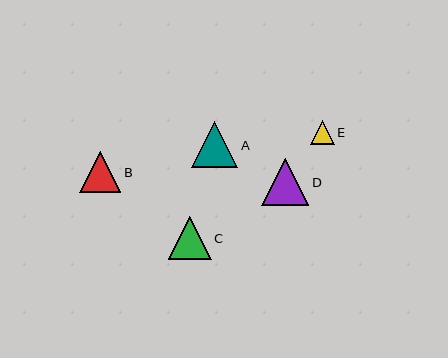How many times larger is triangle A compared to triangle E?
Triangle A is approximately 1.9 times the size of triangle E.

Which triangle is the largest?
Triangle D is the largest with a size of approximately 47 pixels.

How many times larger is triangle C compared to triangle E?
Triangle C is approximately 1.8 times the size of triangle E.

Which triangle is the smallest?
Triangle E is the smallest with a size of approximately 24 pixels.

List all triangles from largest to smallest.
From largest to smallest: D, A, C, B, E.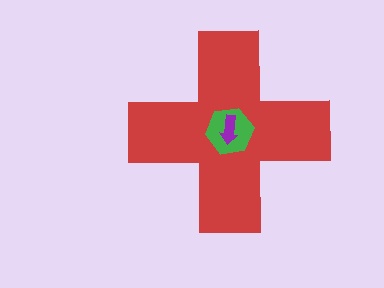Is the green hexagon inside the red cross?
Yes.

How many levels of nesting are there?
3.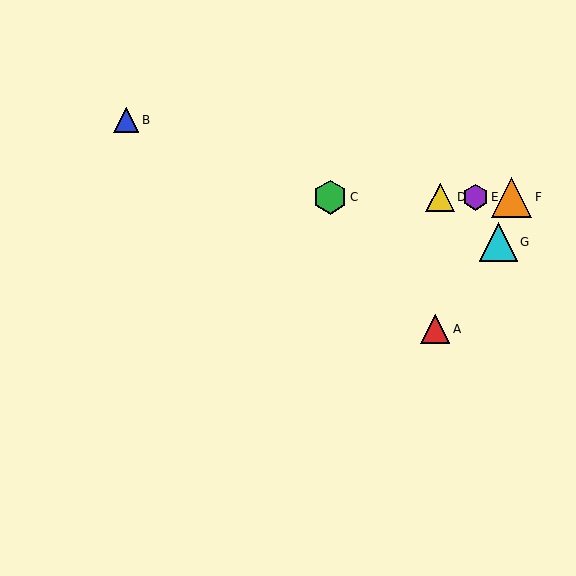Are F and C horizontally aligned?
Yes, both are at y≈197.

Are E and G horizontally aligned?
No, E is at y≈197 and G is at y≈242.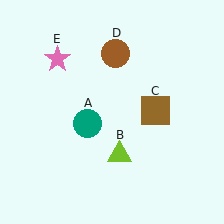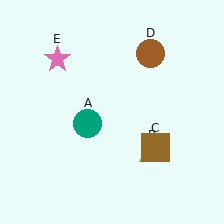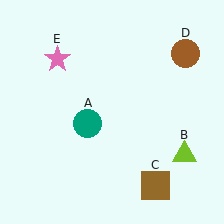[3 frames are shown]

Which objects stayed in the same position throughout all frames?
Teal circle (object A) and pink star (object E) remained stationary.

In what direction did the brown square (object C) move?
The brown square (object C) moved down.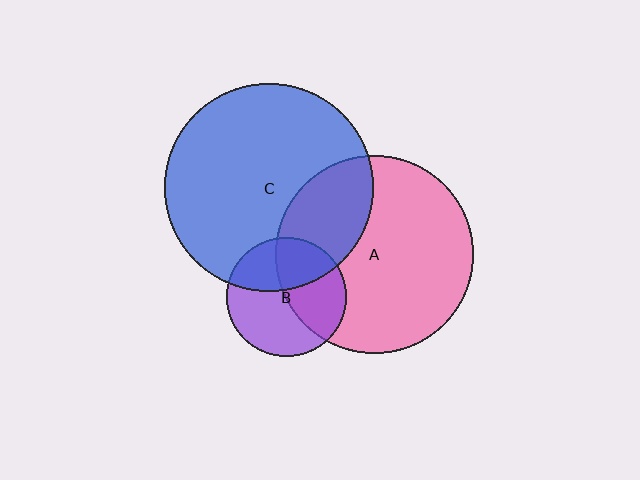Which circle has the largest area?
Circle C (blue).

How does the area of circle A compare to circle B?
Approximately 2.8 times.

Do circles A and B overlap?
Yes.